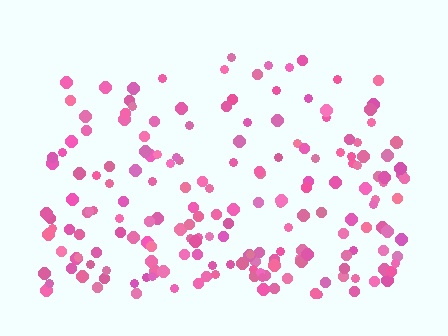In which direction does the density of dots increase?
From top to bottom, with the bottom side densest.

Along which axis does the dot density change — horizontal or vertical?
Vertical.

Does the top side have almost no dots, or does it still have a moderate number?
Still a moderate number, just noticeably fewer than the bottom.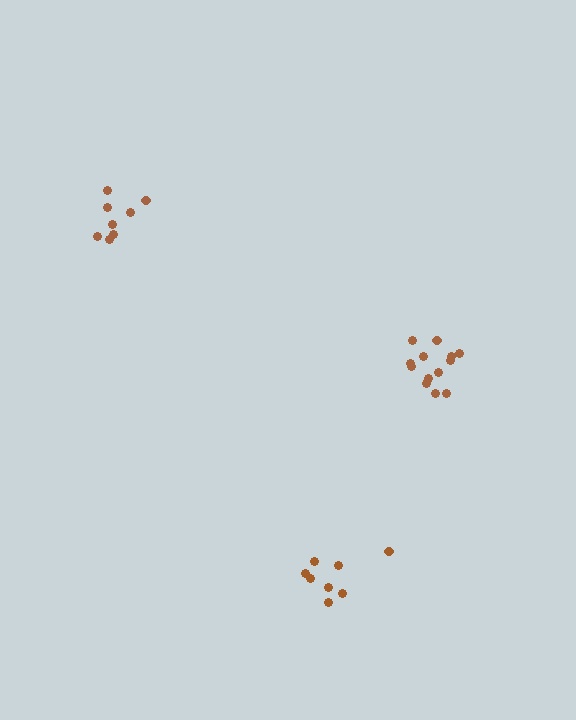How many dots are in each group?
Group 1: 13 dots, Group 2: 8 dots, Group 3: 8 dots (29 total).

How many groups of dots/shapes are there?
There are 3 groups.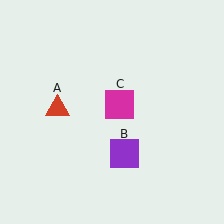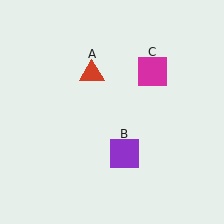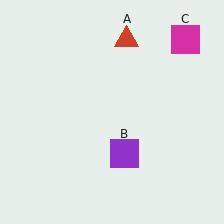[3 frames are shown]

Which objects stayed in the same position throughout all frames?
Purple square (object B) remained stationary.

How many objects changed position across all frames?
2 objects changed position: red triangle (object A), magenta square (object C).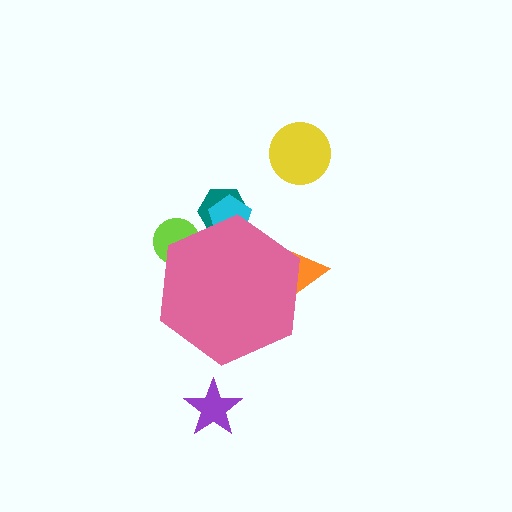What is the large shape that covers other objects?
A pink hexagon.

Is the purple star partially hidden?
No, the purple star is fully visible.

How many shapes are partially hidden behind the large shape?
4 shapes are partially hidden.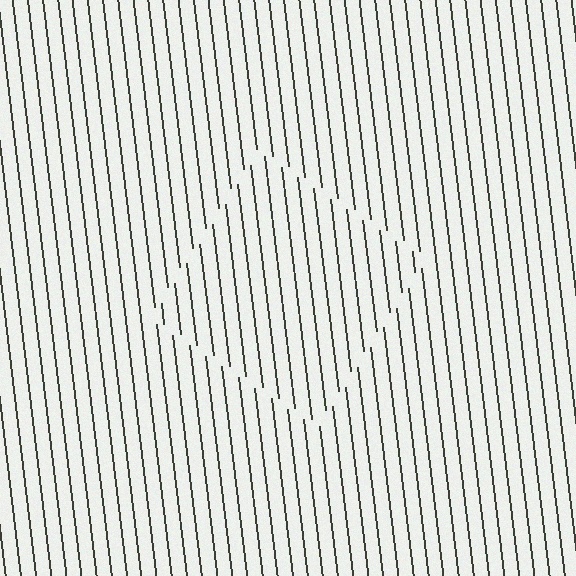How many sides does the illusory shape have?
4 sides — the line-ends trace a square.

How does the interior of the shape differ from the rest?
The interior of the shape contains the same grating, shifted by half a period — the contour is defined by the phase discontinuity where line-ends from the inner and outer gratings abut.